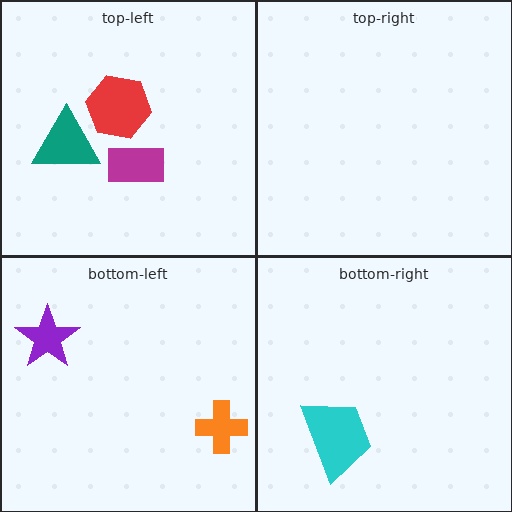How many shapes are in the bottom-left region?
2.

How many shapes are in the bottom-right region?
1.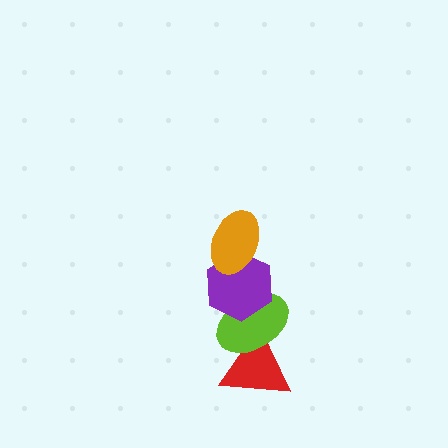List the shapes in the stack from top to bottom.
From top to bottom: the orange ellipse, the purple hexagon, the lime ellipse, the red triangle.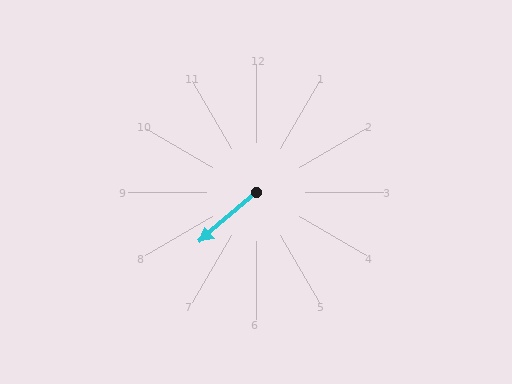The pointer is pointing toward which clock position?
Roughly 8 o'clock.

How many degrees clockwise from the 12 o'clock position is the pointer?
Approximately 229 degrees.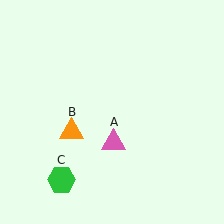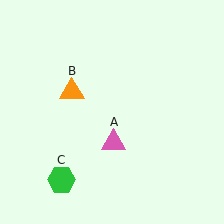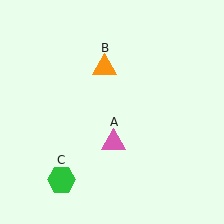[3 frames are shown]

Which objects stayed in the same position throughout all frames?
Pink triangle (object A) and green hexagon (object C) remained stationary.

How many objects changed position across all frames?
1 object changed position: orange triangle (object B).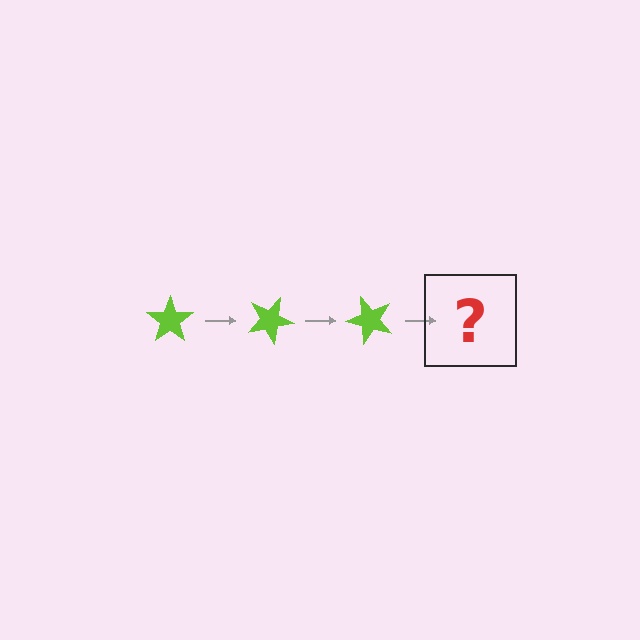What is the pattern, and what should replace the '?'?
The pattern is that the star rotates 25 degrees each step. The '?' should be a lime star rotated 75 degrees.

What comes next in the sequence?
The next element should be a lime star rotated 75 degrees.